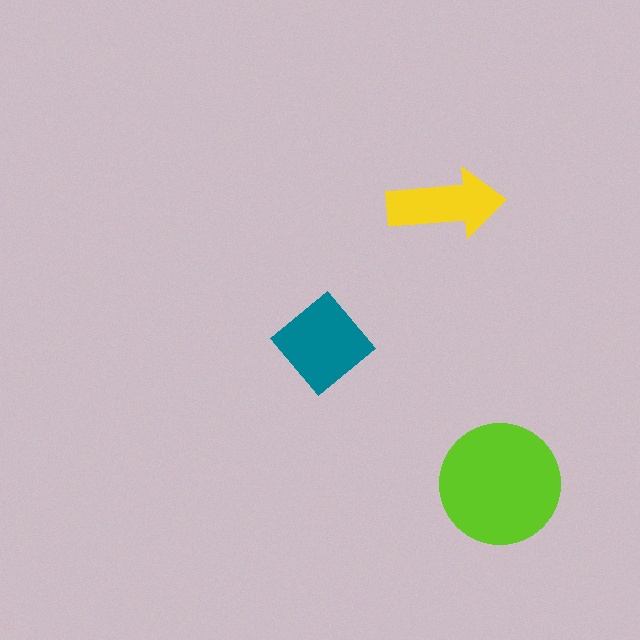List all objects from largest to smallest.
The lime circle, the teal diamond, the yellow arrow.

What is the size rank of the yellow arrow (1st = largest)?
3rd.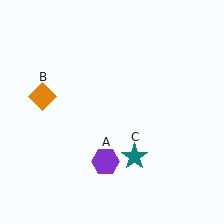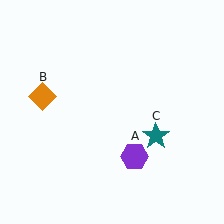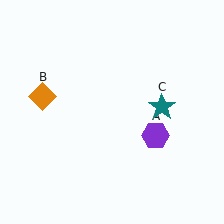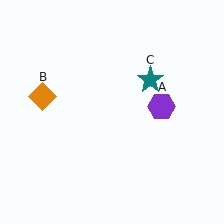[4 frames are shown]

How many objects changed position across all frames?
2 objects changed position: purple hexagon (object A), teal star (object C).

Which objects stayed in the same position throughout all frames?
Orange diamond (object B) remained stationary.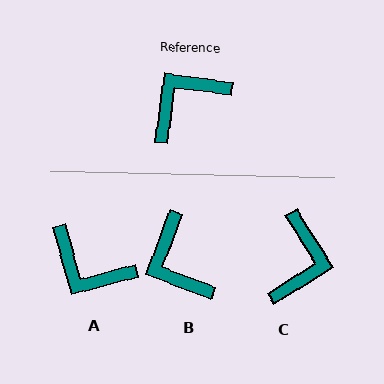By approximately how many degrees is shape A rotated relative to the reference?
Approximately 113 degrees counter-clockwise.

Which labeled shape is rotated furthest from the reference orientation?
C, about 141 degrees away.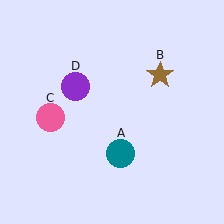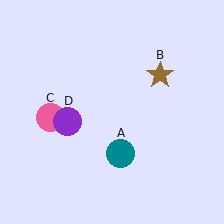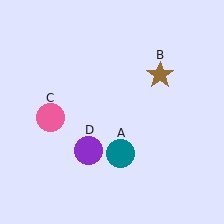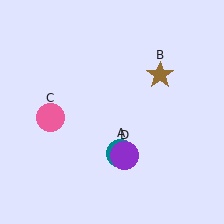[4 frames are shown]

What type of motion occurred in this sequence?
The purple circle (object D) rotated counterclockwise around the center of the scene.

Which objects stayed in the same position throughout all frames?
Teal circle (object A) and brown star (object B) and pink circle (object C) remained stationary.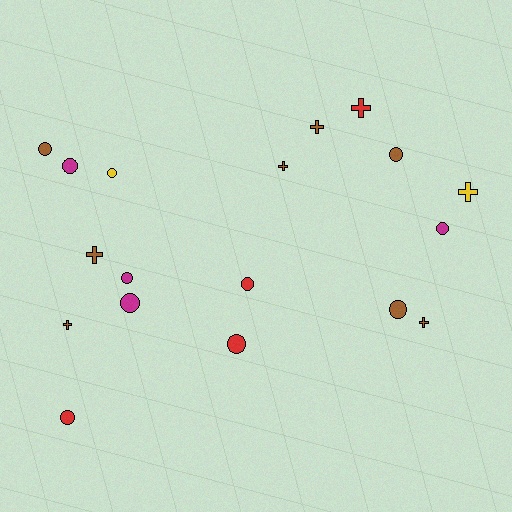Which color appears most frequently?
Brown, with 8 objects.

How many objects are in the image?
There are 18 objects.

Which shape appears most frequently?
Circle, with 11 objects.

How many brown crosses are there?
There are 5 brown crosses.